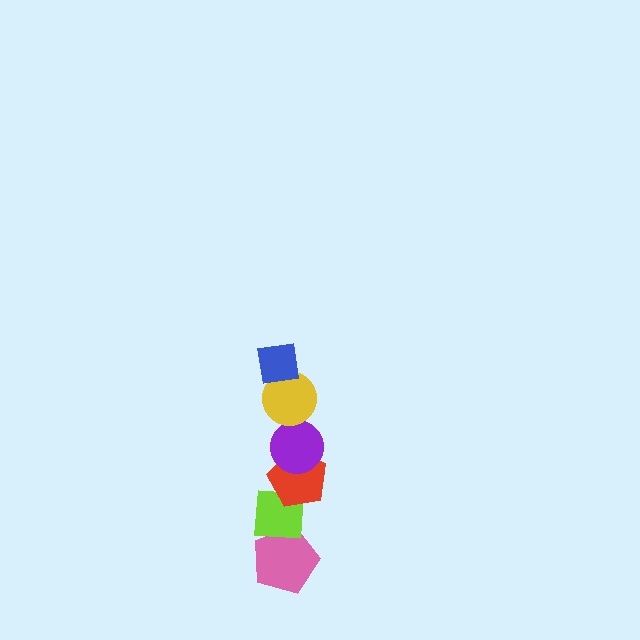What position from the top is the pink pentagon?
The pink pentagon is 6th from the top.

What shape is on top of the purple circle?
The yellow circle is on top of the purple circle.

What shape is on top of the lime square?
The red pentagon is on top of the lime square.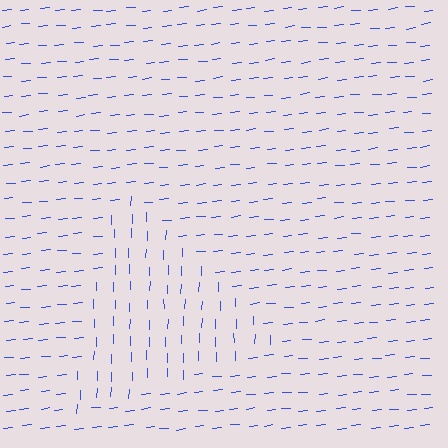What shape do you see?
I see a triangle.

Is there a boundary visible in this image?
Yes, there is a texture boundary formed by a change in line orientation.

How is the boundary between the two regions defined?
The boundary is defined purely by a change in line orientation (approximately 84 degrees difference). All lines are the same color and thickness.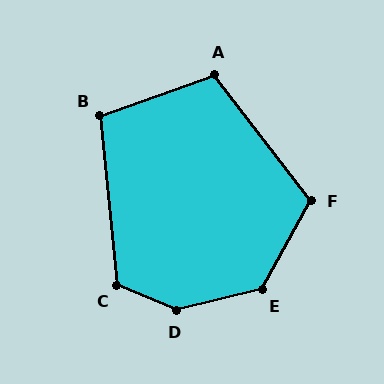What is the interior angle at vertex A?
Approximately 108 degrees (obtuse).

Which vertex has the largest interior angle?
D, at approximately 143 degrees.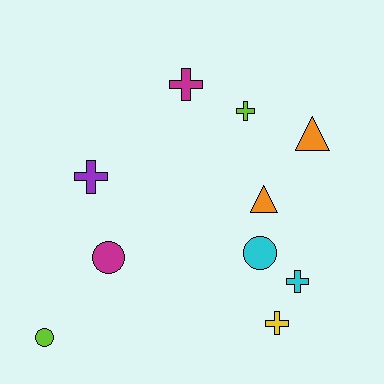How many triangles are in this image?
There are 2 triangles.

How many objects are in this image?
There are 10 objects.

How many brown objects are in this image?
There are no brown objects.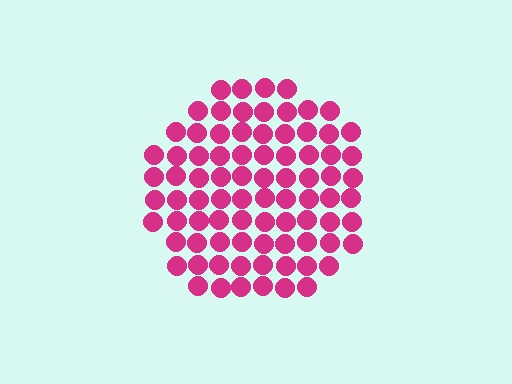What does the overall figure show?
The overall figure shows a circle.